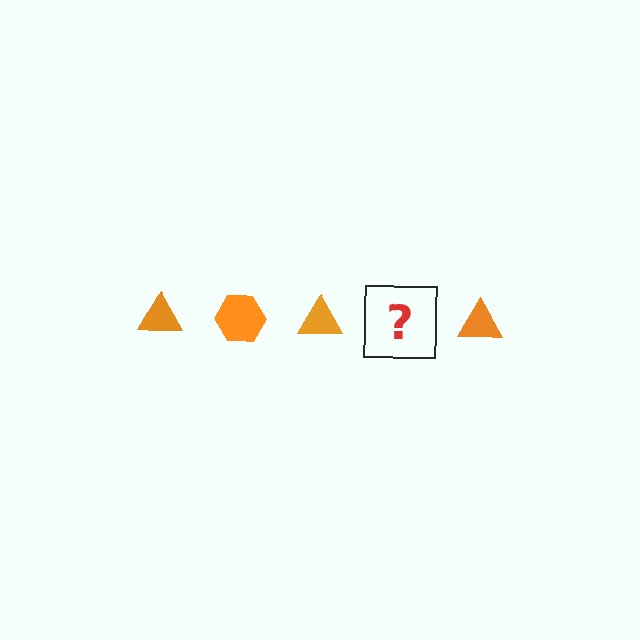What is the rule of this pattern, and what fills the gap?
The rule is that the pattern cycles through triangle, hexagon shapes in orange. The gap should be filled with an orange hexagon.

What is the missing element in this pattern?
The missing element is an orange hexagon.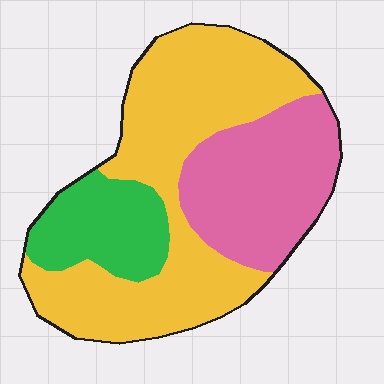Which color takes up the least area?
Green, at roughly 15%.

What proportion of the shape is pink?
Pink covers about 30% of the shape.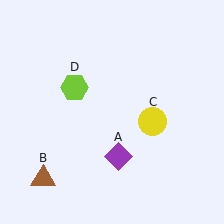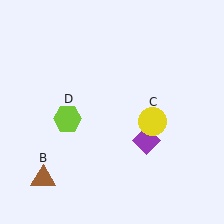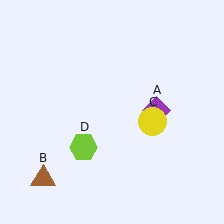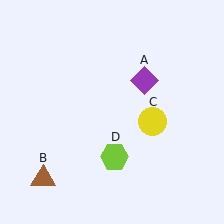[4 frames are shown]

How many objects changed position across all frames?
2 objects changed position: purple diamond (object A), lime hexagon (object D).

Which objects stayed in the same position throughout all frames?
Brown triangle (object B) and yellow circle (object C) remained stationary.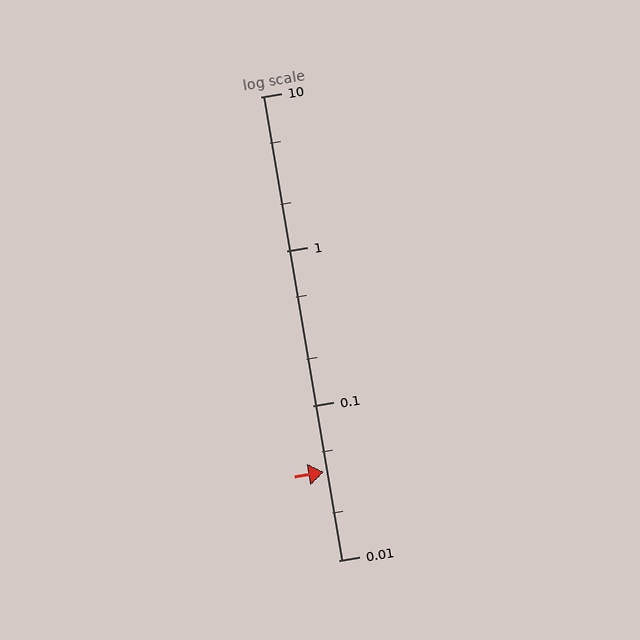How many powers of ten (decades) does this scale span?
The scale spans 3 decades, from 0.01 to 10.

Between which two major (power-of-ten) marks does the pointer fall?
The pointer is between 0.01 and 0.1.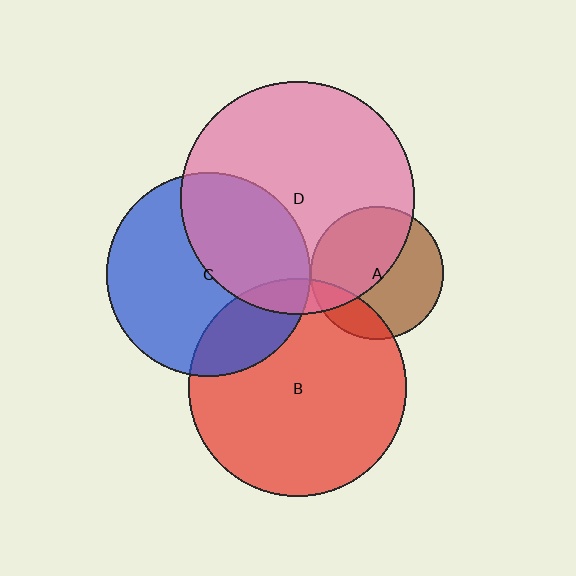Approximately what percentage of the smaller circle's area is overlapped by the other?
Approximately 10%.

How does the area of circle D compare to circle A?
Approximately 3.1 times.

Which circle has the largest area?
Circle D (pink).